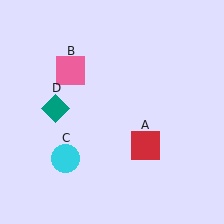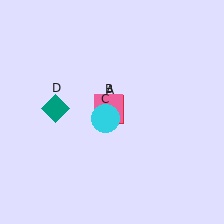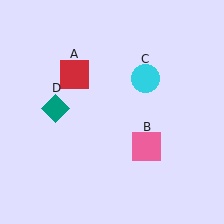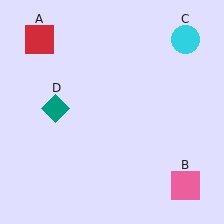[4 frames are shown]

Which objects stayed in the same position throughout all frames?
Teal diamond (object D) remained stationary.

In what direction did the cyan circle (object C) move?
The cyan circle (object C) moved up and to the right.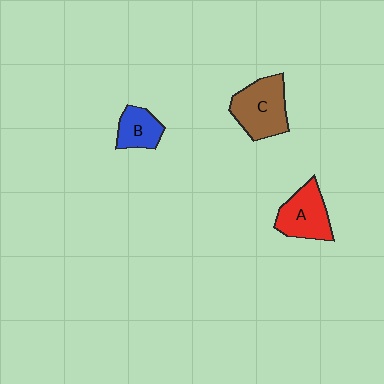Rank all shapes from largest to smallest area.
From largest to smallest: C (brown), A (red), B (blue).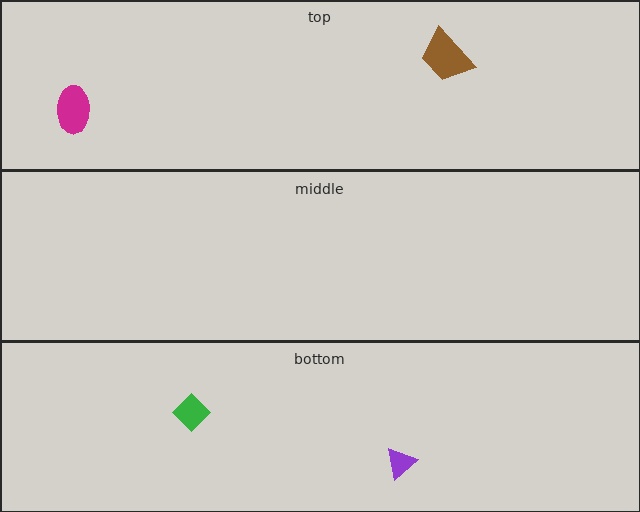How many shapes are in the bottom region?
2.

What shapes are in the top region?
The brown trapezoid, the magenta ellipse.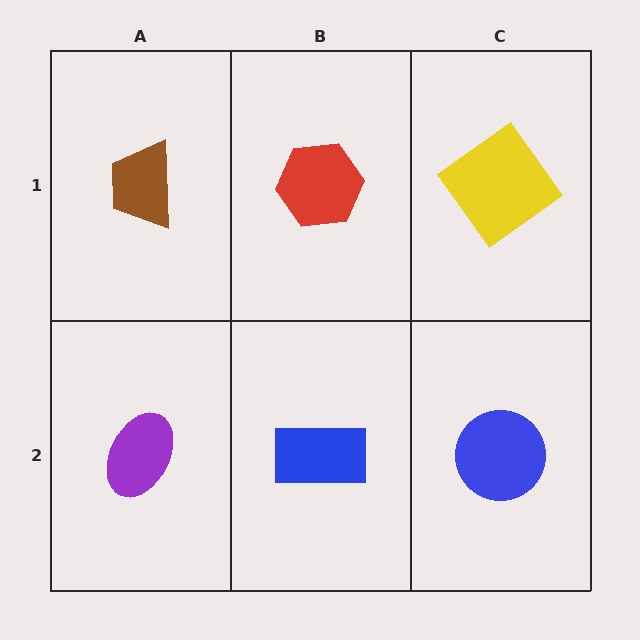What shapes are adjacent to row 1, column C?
A blue circle (row 2, column C), a red hexagon (row 1, column B).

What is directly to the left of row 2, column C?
A blue rectangle.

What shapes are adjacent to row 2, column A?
A brown trapezoid (row 1, column A), a blue rectangle (row 2, column B).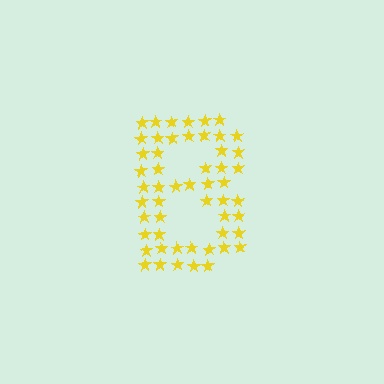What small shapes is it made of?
It is made of small stars.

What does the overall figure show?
The overall figure shows the letter B.